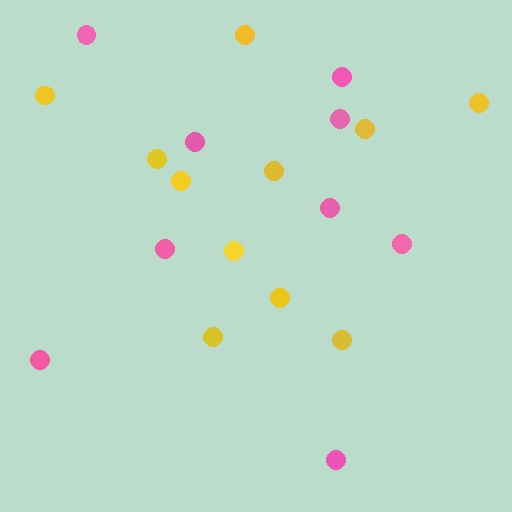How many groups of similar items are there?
There are 2 groups: one group of yellow circles (11) and one group of pink circles (9).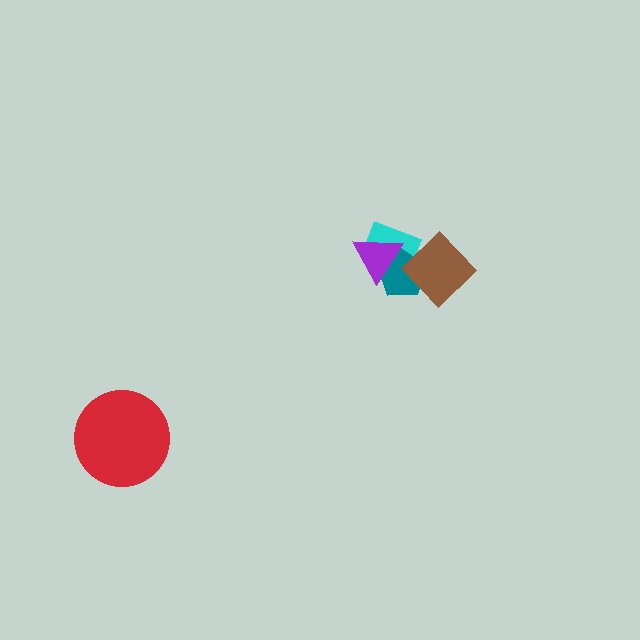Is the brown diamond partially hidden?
No, no other shape covers it.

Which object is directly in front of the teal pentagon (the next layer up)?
The brown diamond is directly in front of the teal pentagon.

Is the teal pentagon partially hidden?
Yes, it is partially covered by another shape.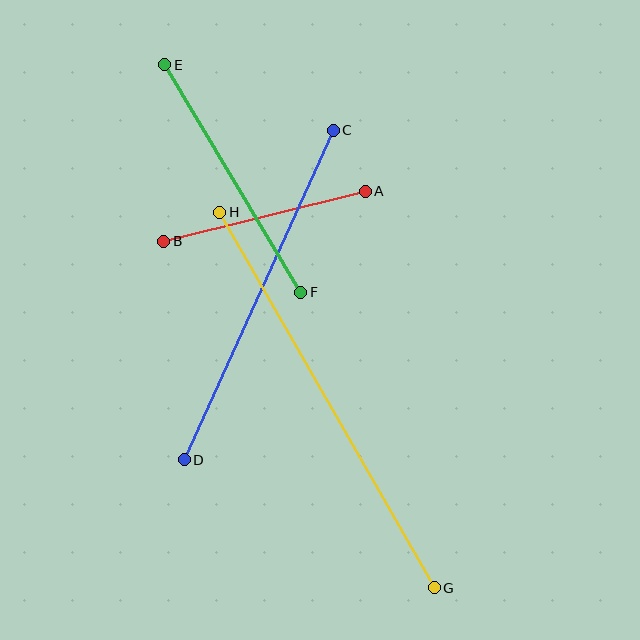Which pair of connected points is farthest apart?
Points G and H are farthest apart.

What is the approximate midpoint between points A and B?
The midpoint is at approximately (265, 216) pixels.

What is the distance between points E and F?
The distance is approximately 265 pixels.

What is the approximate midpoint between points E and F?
The midpoint is at approximately (233, 178) pixels.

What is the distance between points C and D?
The distance is approximately 361 pixels.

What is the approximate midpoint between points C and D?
The midpoint is at approximately (259, 295) pixels.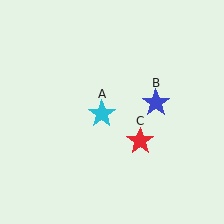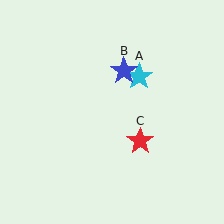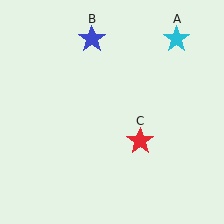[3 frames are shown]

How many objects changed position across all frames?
2 objects changed position: cyan star (object A), blue star (object B).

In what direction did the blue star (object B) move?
The blue star (object B) moved up and to the left.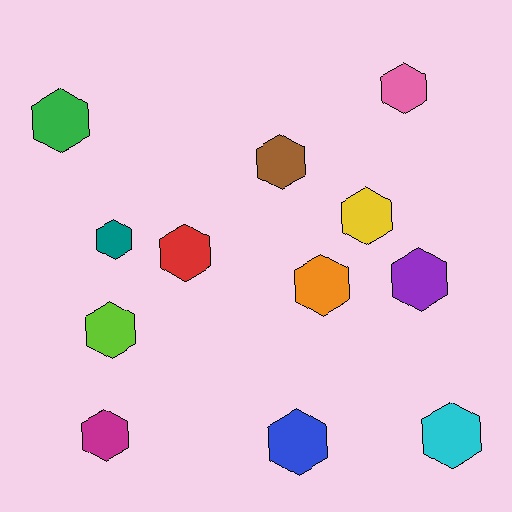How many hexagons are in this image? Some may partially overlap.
There are 12 hexagons.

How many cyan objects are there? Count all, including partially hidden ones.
There is 1 cyan object.